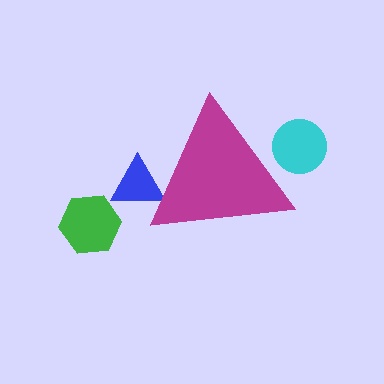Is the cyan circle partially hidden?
Yes, the cyan circle is partially hidden behind the magenta triangle.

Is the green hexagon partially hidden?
No, the green hexagon is fully visible.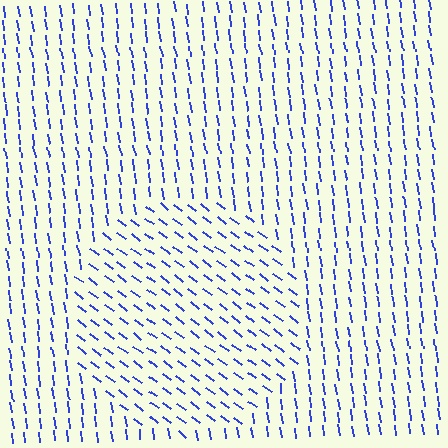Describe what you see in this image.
The image is filled with small blue line segments. A circle region in the image has lines oriented differently from the surrounding lines, creating a visible texture boundary.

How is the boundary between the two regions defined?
The boundary is defined purely by a change in line orientation (approximately 45 degrees difference). All lines are the same color and thickness.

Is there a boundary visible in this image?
Yes, there is a texture boundary formed by a change in line orientation.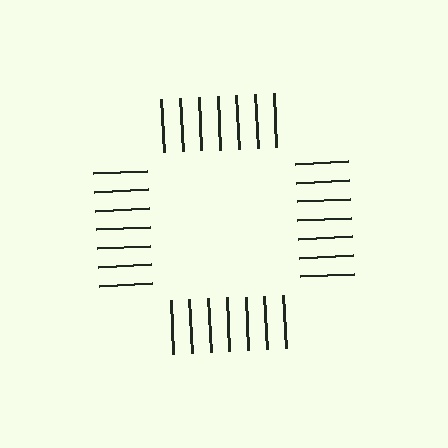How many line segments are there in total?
28 — 7 along each of the 4 edges.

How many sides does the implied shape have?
4 sides — the line-ends trace a square.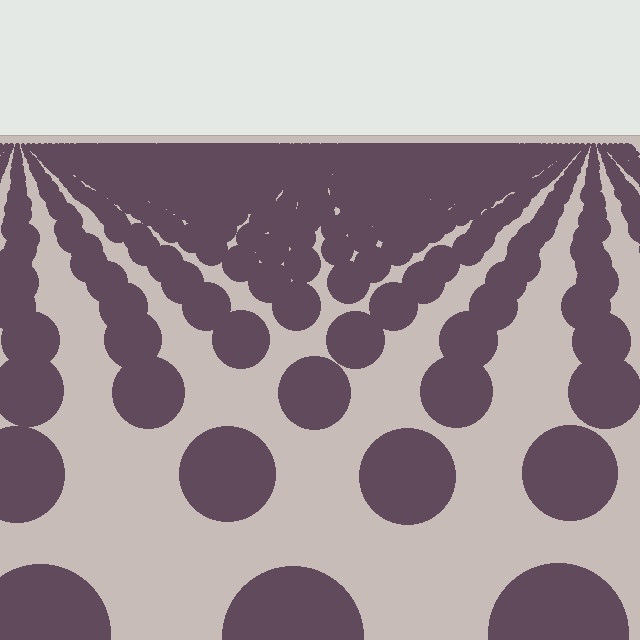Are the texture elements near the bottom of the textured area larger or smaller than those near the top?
Larger. Near the bottom, elements are closer to the viewer and appear at a bigger on-screen size.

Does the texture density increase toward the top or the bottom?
Density increases toward the top.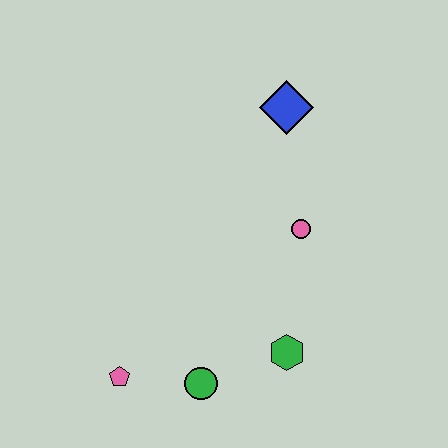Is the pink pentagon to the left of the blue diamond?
Yes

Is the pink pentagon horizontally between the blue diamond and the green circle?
No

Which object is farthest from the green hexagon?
The blue diamond is farthest from the green hexagon.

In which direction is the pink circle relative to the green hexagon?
The pink circle is above the green hexagon.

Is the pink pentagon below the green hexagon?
Yes